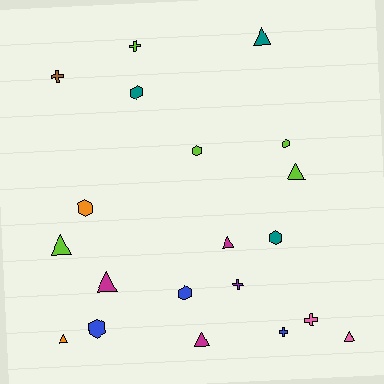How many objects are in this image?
There are 20 objects.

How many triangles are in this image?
There are 8 triangles.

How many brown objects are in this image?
There is 1 brown object.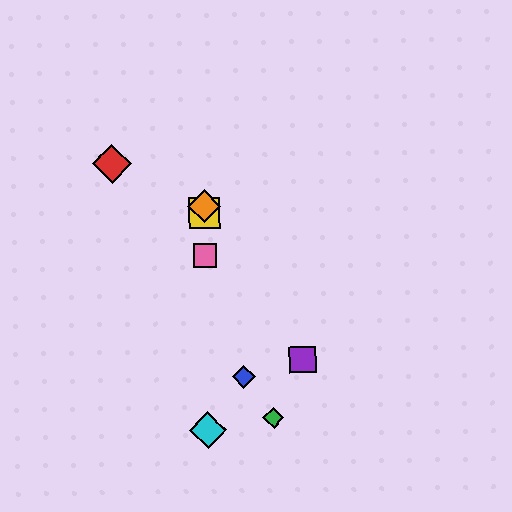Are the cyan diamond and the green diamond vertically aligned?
No, the cyan diamond is at x≈208 and the green diamond is at x≈274.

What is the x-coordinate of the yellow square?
The yellow square is at x≈204.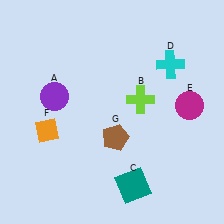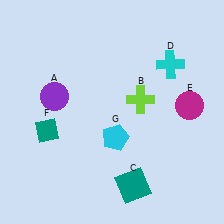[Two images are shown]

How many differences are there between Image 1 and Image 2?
There are 2 differences between the two images.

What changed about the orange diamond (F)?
In Image 1, F is orange. In Image 2, it changed to teal.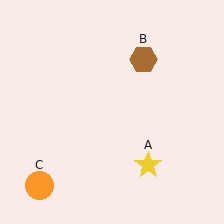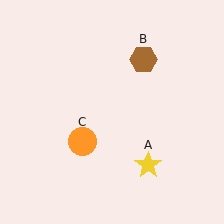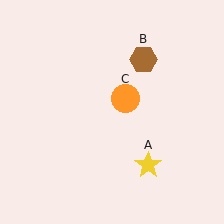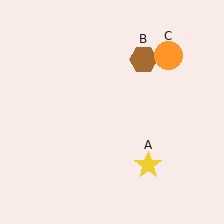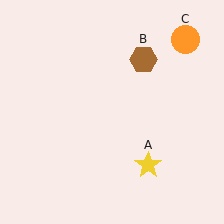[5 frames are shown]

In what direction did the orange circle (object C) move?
The orange circle (object C) moved up and to the right.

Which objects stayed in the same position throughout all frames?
Yellow star (object A) and brown hexagon (object B) remained stationary.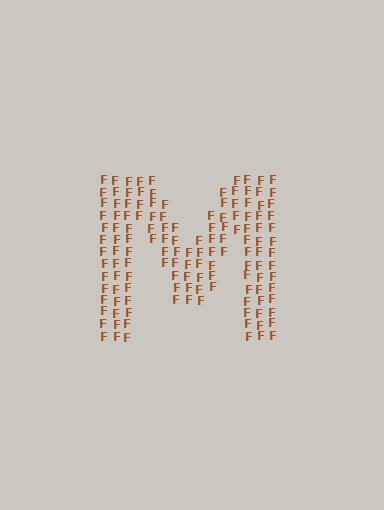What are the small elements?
The small elements are letter F's.